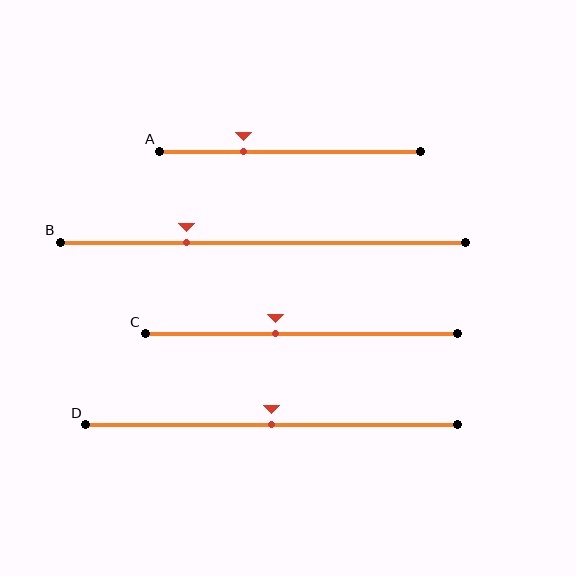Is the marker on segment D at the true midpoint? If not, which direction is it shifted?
Yes, the marker on segment D is at the true midpoint.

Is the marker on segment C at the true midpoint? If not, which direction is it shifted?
No, the marker on segment C is shifted to the left by about 8% of the segment length.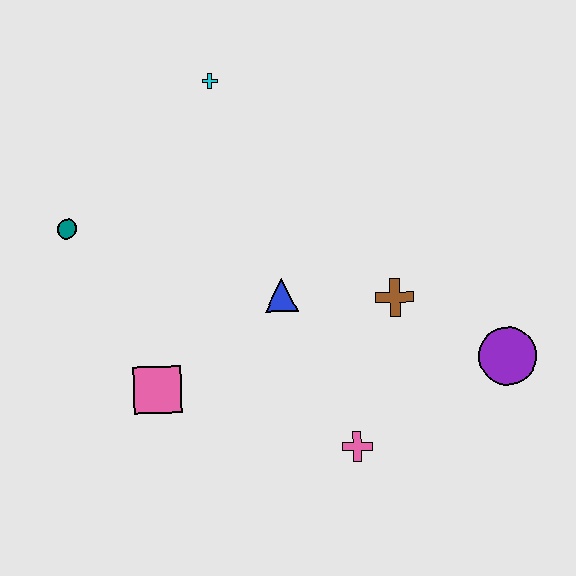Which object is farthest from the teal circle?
The purple circle is farthest from the teal circle.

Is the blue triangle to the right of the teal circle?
Yes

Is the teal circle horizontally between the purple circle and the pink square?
No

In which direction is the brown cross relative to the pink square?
The brown cross is to the right of the pink square.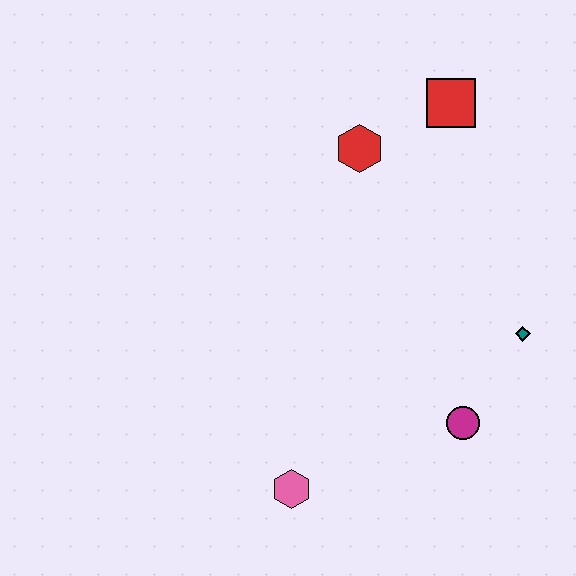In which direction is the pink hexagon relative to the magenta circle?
The pink hexagon is to the left of the magenta circle.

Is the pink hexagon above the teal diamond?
No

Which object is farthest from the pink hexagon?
The red square is farthest from the pink hexagon.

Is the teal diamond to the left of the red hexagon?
No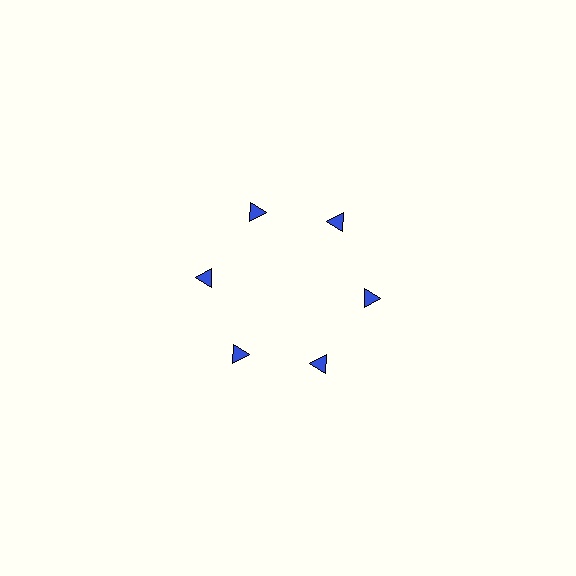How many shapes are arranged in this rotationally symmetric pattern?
There are 6 shapes, arranged in 6 groups of 1.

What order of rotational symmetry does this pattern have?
This pattern has 6-fold rotational symmetry.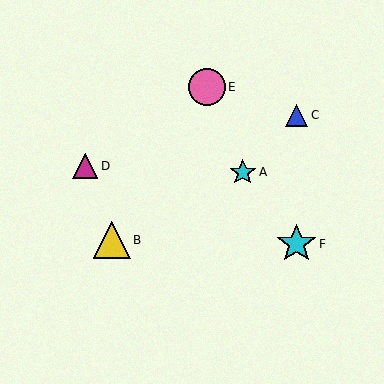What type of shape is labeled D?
Shape D is a magenta triangle.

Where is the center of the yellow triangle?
The center of the yellow triangle is at (112, 240).